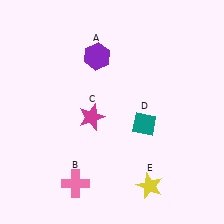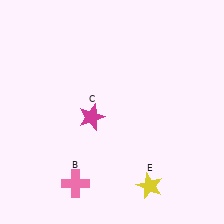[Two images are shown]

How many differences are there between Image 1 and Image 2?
There are 2 differences between the two images.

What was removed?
The purple hexagon (A), the teal diamond (D) were removed in Image 2.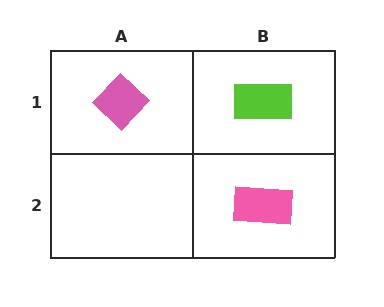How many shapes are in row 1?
2 shapes.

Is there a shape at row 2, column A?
No, that cell is empty.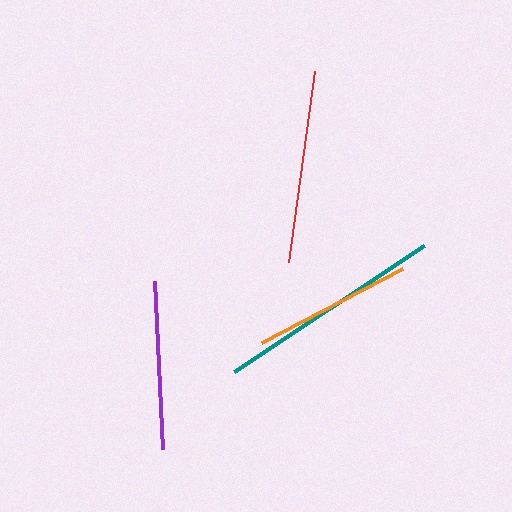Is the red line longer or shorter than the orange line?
The red line is longer than the orange line.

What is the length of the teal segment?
The teal segment is approximately 228 pixels long.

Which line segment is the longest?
The teal line is the longest at approximately 228 pixels.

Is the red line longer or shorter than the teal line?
The teal line is longer than the red line.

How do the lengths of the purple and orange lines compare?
The purple and orange lines are approximately the same length.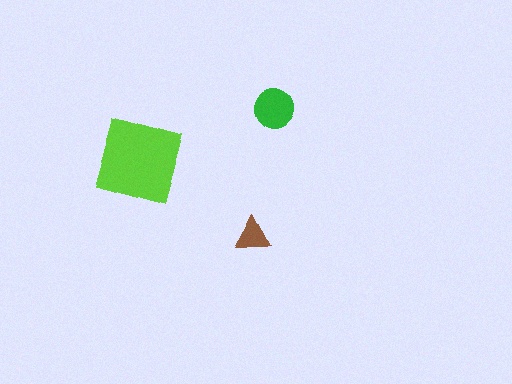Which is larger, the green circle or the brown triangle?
The green circle.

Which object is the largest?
The lime diamond.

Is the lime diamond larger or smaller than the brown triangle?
Larger.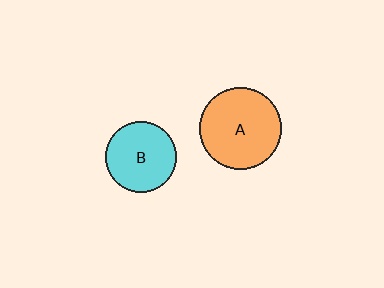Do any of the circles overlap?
No, none of the circles overlap.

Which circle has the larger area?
Circle A (orange).